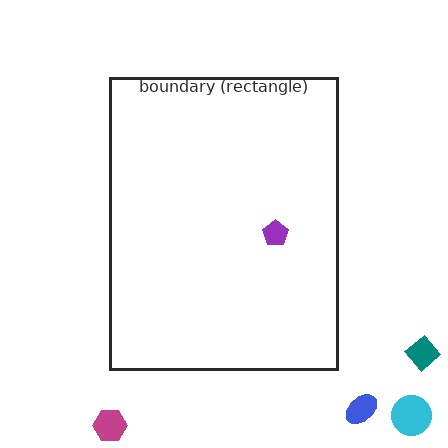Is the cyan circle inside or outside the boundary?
Outside.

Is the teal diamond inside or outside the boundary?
Outside.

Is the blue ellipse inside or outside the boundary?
Outside.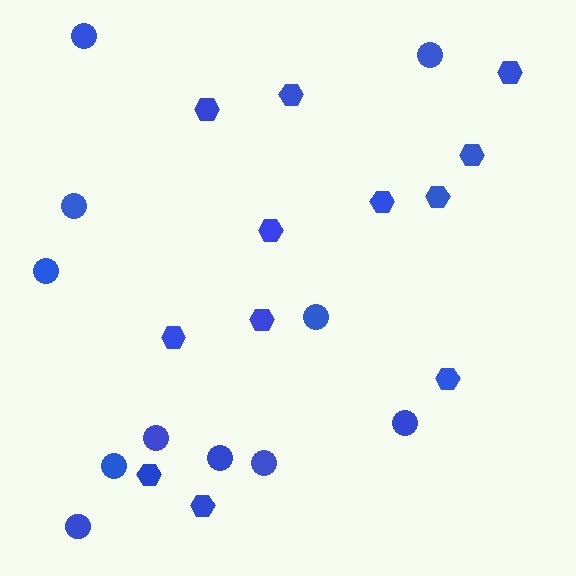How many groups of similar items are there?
There are 2 groups: one group of hexagons (12) and one group of circles (11).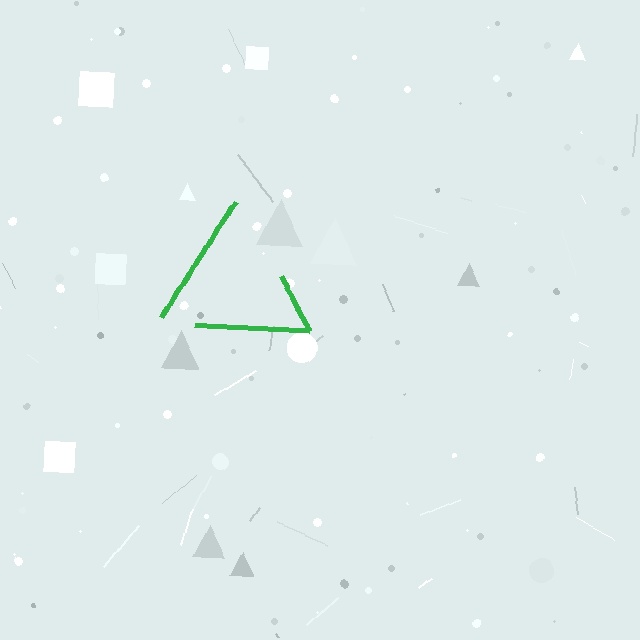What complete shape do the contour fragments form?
The contour fragments form a triangle.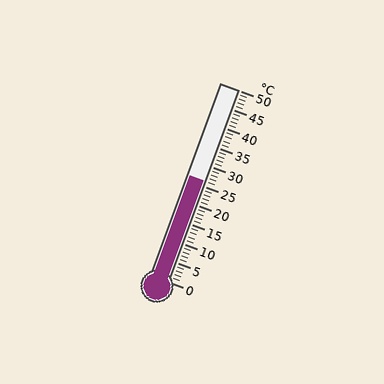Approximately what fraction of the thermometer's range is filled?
The thermometer is filled to approximately 50% of its range.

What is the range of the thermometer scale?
The thermometer scale ranges from 0°C to 50°C.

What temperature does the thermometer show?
The thermometer shows approximately 26°C.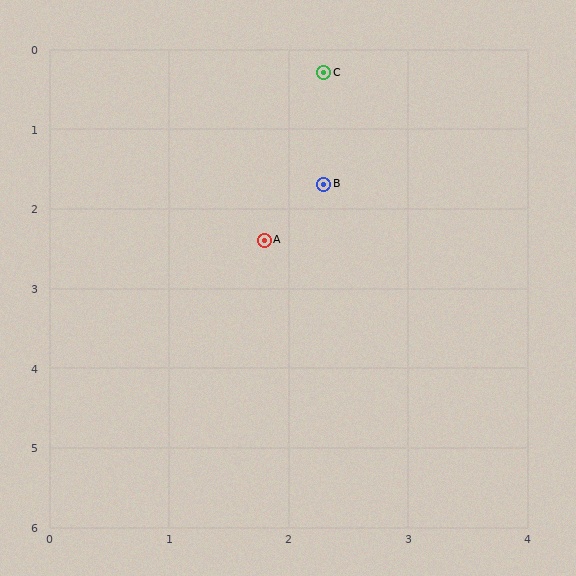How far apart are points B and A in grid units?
Points B and A are about 0.9 grid units apart.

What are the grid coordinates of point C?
Point C is at approximately (2.3, 0.3).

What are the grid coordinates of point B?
Point B is at approximately (2.3, 1.7).